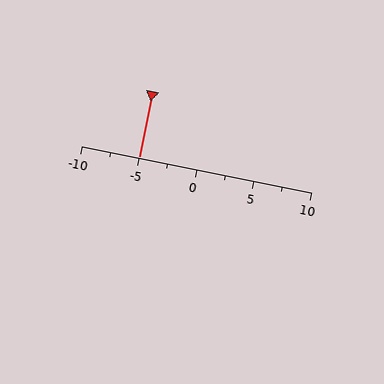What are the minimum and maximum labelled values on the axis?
The axis runs from -10 to 10.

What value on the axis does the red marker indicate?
The marker indicates approximately -5.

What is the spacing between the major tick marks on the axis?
The major ticks are spaced 5 apart.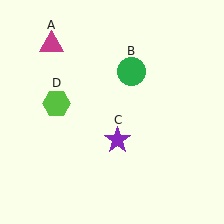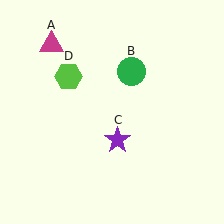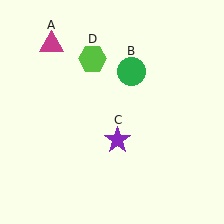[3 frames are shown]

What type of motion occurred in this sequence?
The lime hexagon (object D) rotated clockwise around the center of the scene.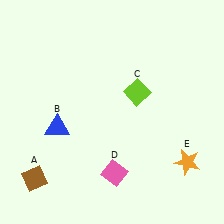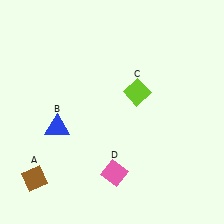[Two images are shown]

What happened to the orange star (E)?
The orange star (E) was removed in Image 2. It was in the bottom-right area of Image 1.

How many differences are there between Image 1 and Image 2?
There is 1 difference between the two images.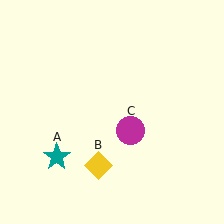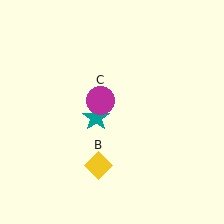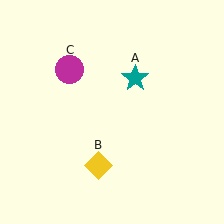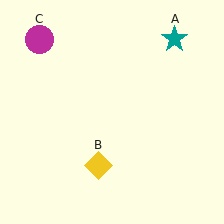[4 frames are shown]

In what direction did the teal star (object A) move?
The teal star (object A) moved up and to the right.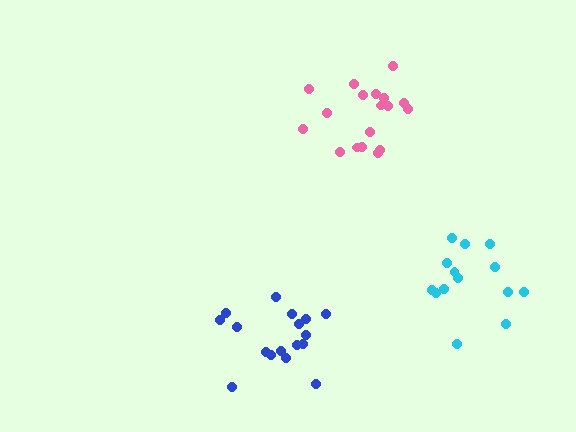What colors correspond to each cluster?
The clusters are colored: cyan, pink, blue.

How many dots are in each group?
Group 1: 14 dots, Group 2: 18 dots, Group 3: 17 dots (49 total).